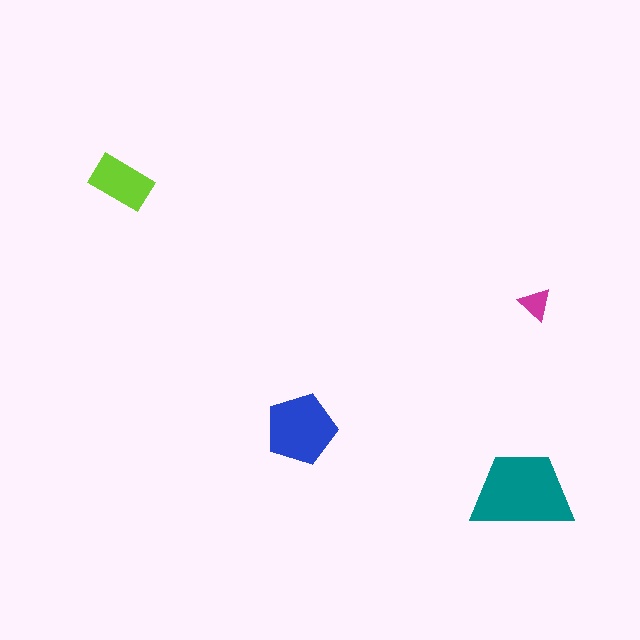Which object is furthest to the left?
The lime rectangle is leftmost.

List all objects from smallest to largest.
The magenta triangle, the lime rectangle, the blue pentagon, the teal trapezoid.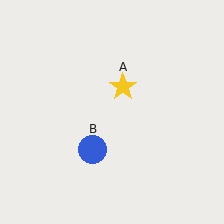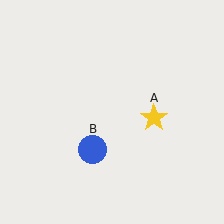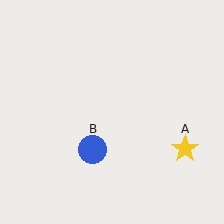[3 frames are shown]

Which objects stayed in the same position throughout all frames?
Blue circle (object B) remained stationary.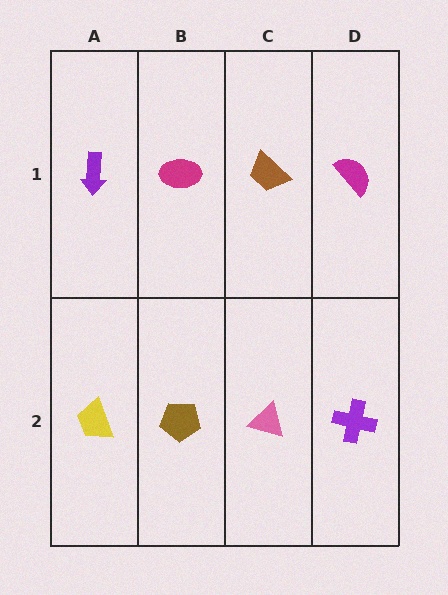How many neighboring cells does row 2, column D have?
2.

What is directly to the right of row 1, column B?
A brown trapezoid.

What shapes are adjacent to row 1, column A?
A yellow trapezoid (row 2, column A), a magenta ellipse (row 1, column B).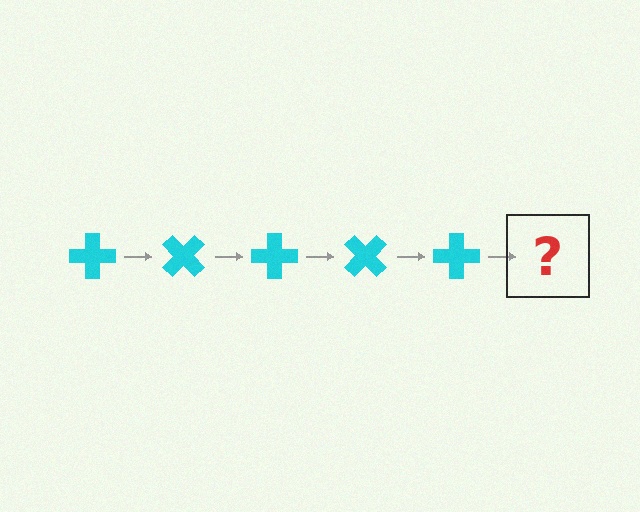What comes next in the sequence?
The next element should be a cyan cross rotated 225 degrees.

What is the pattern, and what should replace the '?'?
The pattern is that the cross rotates 45 degrees each step. The '?' should be a cyan cross rotated 225 degrees.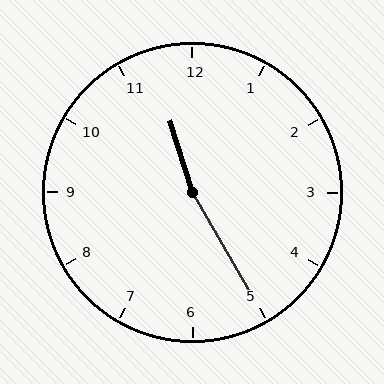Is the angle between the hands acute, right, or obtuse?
It is obtuse.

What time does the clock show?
11:25.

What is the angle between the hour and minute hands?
Approximately 168 degrees.